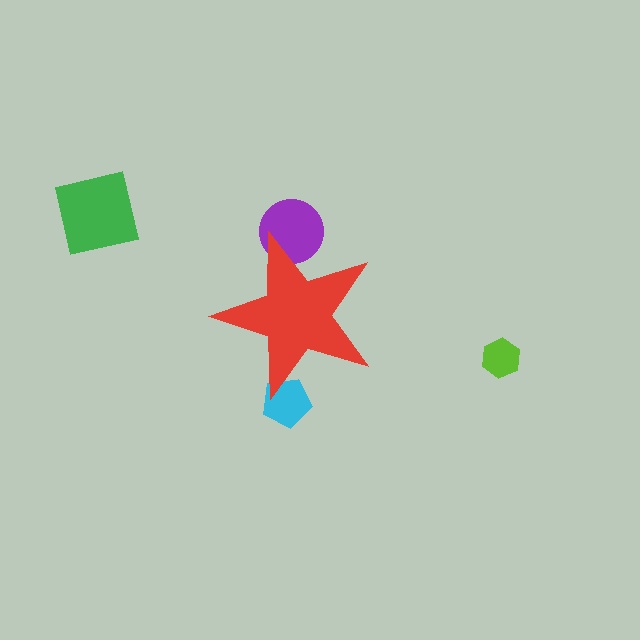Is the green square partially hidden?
No, the green square is fully visible.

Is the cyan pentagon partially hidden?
Yes, the cyan pentagon is partially hidden behind the red star.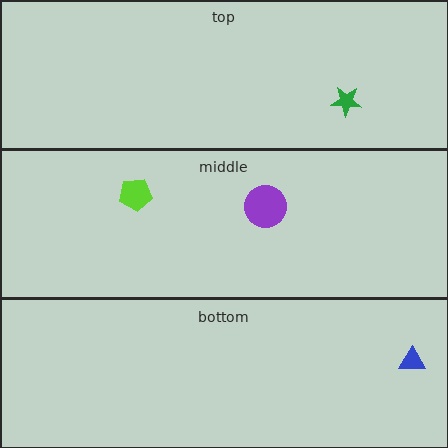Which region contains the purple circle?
The middle region.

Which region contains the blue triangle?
The bottom region.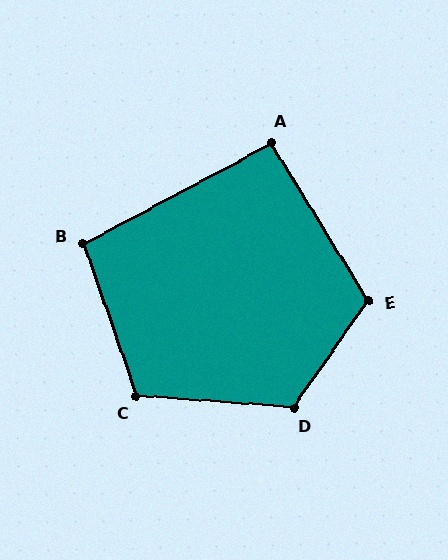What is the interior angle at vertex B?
Approximately 99 degrees (obtuse).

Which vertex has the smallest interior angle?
A, at approximately 93 degrees.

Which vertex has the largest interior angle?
D, at approximately 120 degrees.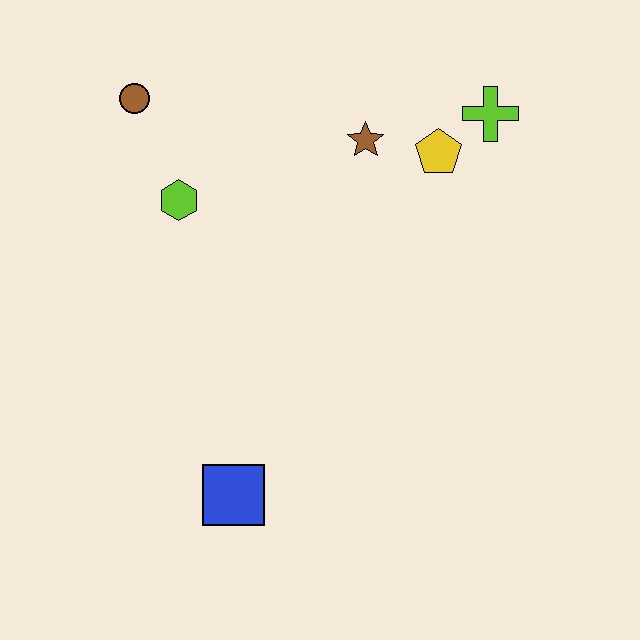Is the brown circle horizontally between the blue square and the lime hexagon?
No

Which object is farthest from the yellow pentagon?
The blue square is farthest from the yellow pentagon.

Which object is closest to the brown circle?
The lime hexagon is closest to the brown circle.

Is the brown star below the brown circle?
Yes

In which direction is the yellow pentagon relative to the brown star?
The yellow pentagon is to the right of the brown star.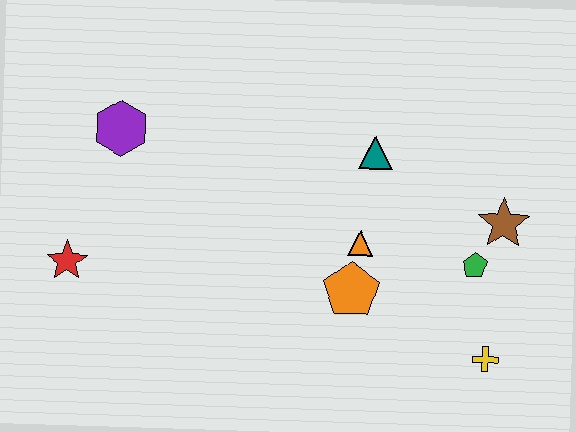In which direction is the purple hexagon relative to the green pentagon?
The purple hexagon is to the left of the green pentagon.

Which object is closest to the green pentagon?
The brown star is closest to the green pentagon.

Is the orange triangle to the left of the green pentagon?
Yes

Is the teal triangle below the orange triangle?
No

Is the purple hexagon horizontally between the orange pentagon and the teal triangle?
No